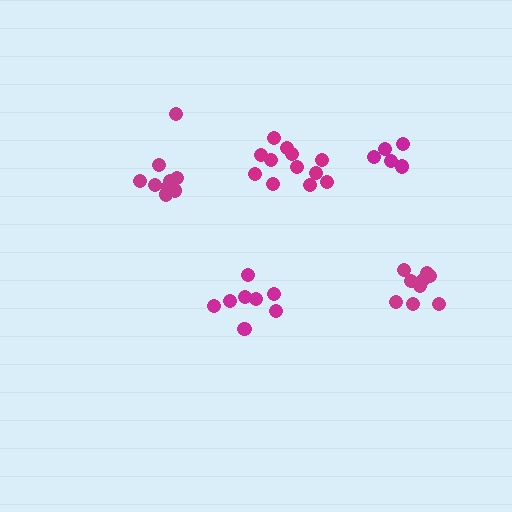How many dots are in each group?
Group 1: 8 dots, Group 2: 6 dots, Group 3: 9 dots, Group 4: 9 dots, Group 5: 12 dots (44 total).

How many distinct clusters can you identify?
There are 5 distinct clusters.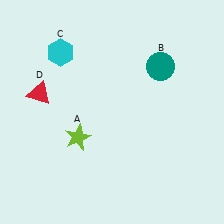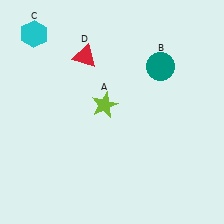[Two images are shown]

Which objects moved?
The objects that moved are: the lime star (A), the cyan hexagon (C), the red triangle (D).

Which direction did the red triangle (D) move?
The red triangle (D) moved right.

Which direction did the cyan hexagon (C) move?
The cyan hexagon (C) moved left.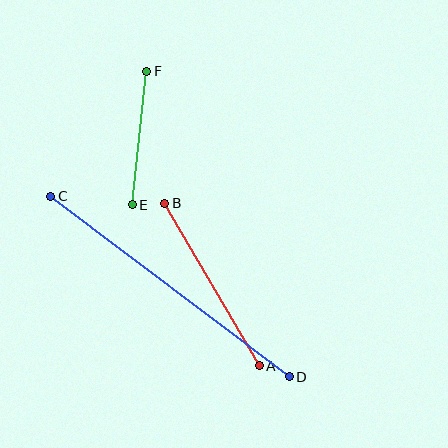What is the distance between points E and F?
The distance is approximately 134 pixels.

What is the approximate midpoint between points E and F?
The midpoint is at approximately (140, 138) pixels.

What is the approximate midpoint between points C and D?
The midpoint is at approximately (170, 287) pixels.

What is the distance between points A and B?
The distance is approximately 188 pixels.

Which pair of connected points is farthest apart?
Points C and D are farthest apart.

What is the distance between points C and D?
The distance is approximately 299 pixels.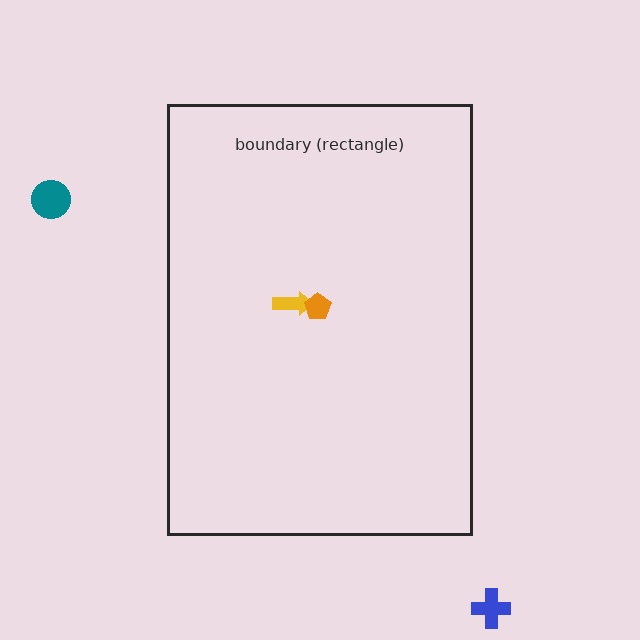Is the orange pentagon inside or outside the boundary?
Inside.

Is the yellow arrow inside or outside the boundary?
Inside.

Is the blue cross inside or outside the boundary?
Outside.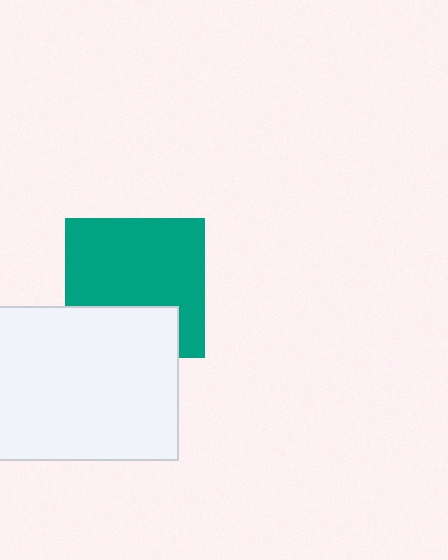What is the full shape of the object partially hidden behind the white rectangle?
The partially hidden object is a teal square.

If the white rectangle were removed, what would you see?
You would see the complete teal square.